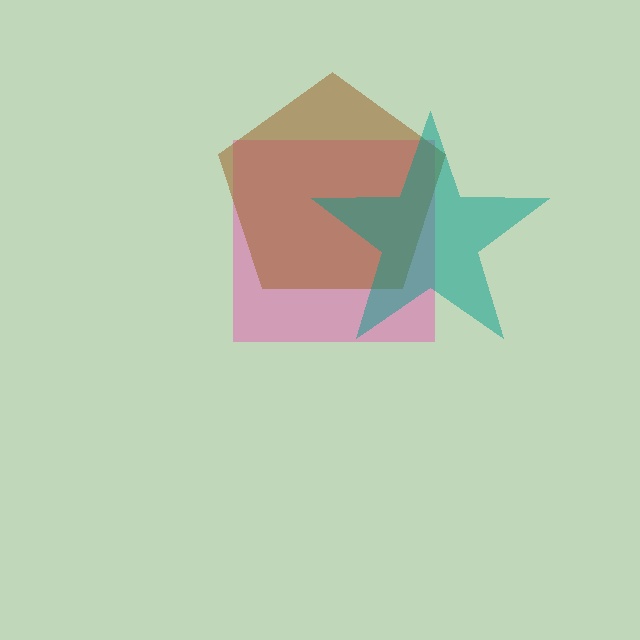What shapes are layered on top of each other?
The layered shapes are: a pink square, a brown pentagon, a teal star.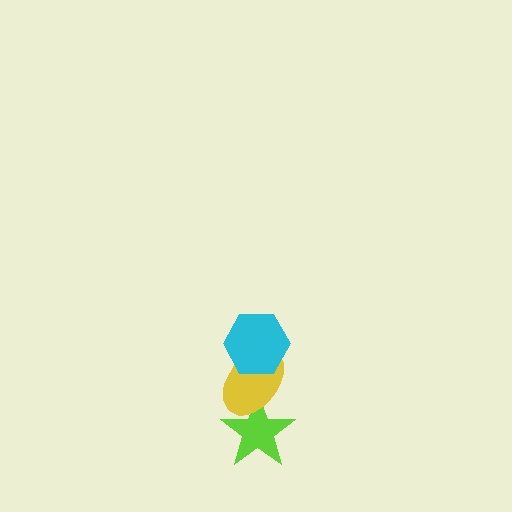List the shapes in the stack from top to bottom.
From top to bottom: the cyan hexagon, the yellow ellipse, the lime star.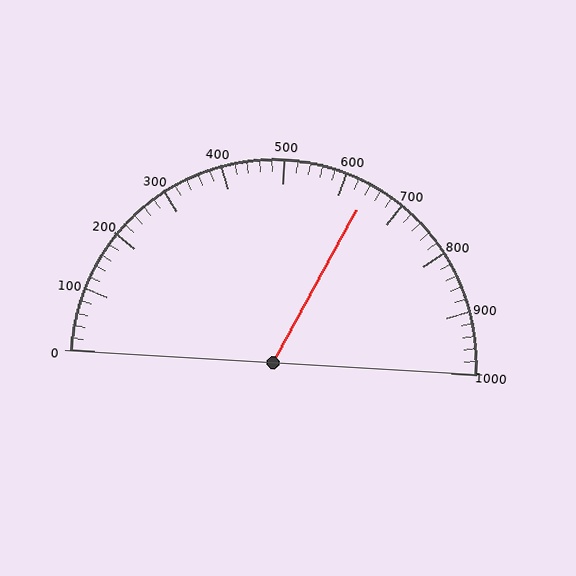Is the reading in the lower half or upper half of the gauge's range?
The reading is in the upper half of the range (0 to 1000).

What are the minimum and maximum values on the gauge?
The gauge ranges from 0 to 1000.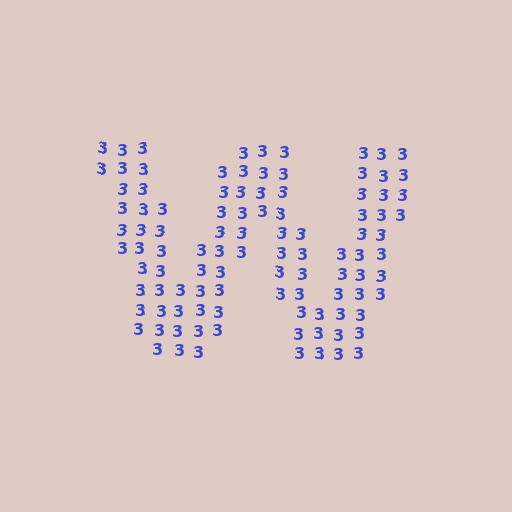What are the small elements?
The small elements are digit 3's.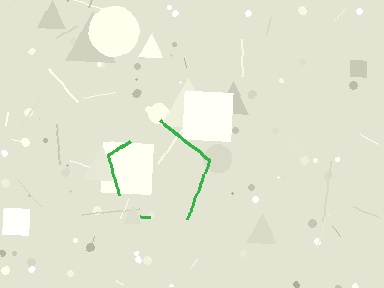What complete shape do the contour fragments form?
The contour fragments form a pentagon.